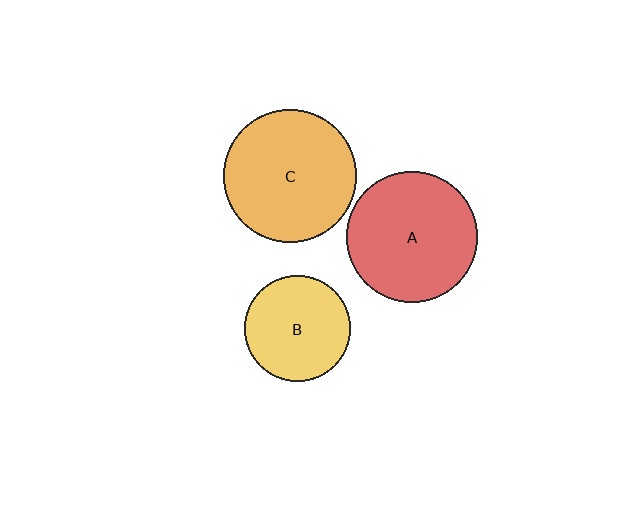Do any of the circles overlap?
No, none of the circles overlap.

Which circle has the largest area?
Circle C (orange).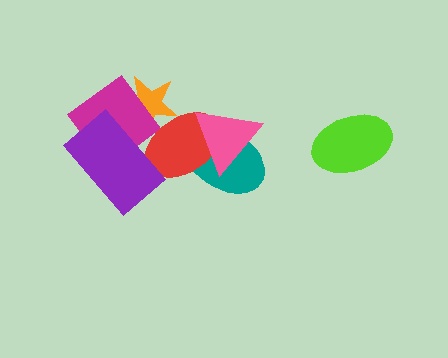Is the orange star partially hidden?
Yes, it is partially covered by another shape.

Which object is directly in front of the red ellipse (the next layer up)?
The pink triangle is directly in front of the red ellipse.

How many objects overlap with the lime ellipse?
0 objects overlap with the lime ellipse.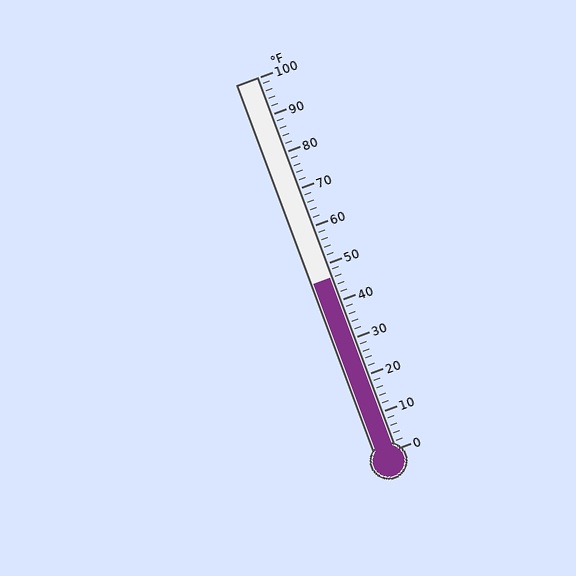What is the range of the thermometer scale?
The thermometer scale ranges from 0°F to 100°F.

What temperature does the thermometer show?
The thermometer shows approximately 46°F.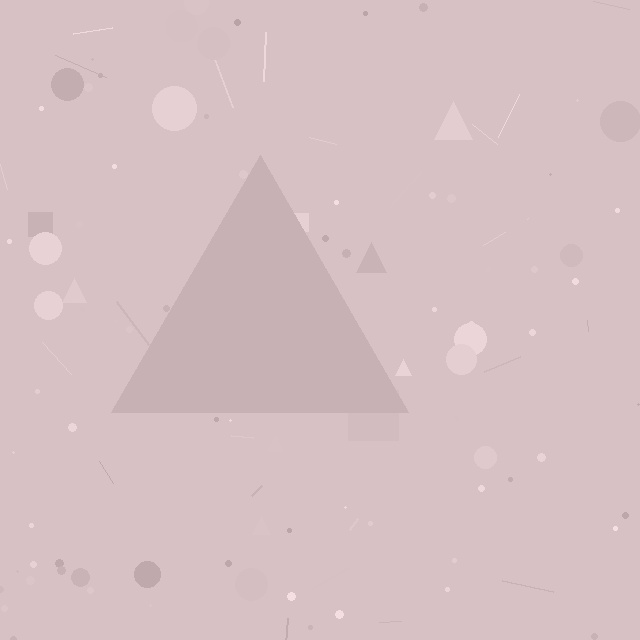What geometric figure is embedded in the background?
A triangle is embedded in the background.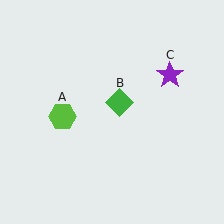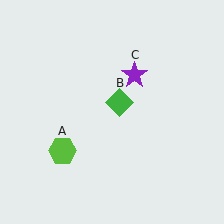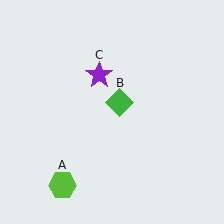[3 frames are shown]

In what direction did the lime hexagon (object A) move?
The lime hexagon (object A) moved down.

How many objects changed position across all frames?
2 objects changed position: lime hexagon (object A), purple star (object C).